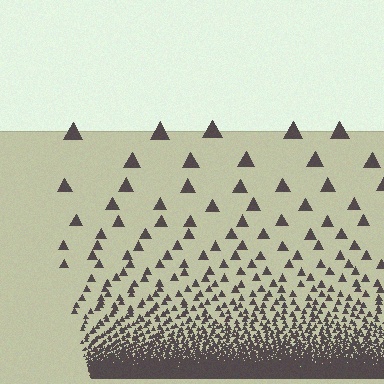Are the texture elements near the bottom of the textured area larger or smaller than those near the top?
Smaller. The gradient is inverted — elements near the bottom are smaller and denser.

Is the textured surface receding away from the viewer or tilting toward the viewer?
The surface appears to tilt toward the viewer. Texture elements get larger and sparser toward the top.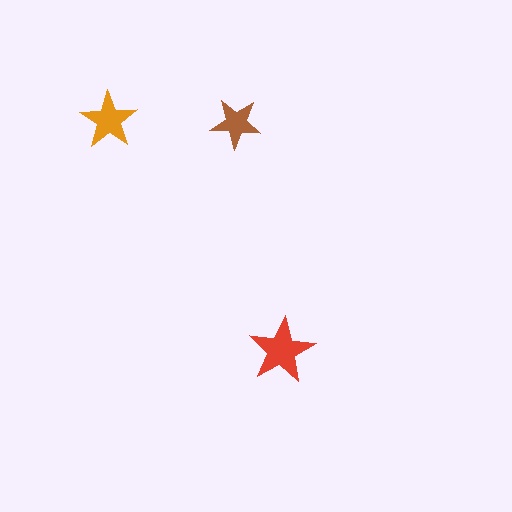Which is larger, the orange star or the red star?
The red one.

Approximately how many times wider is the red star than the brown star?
About 1.5 times wider.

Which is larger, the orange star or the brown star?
The orange one.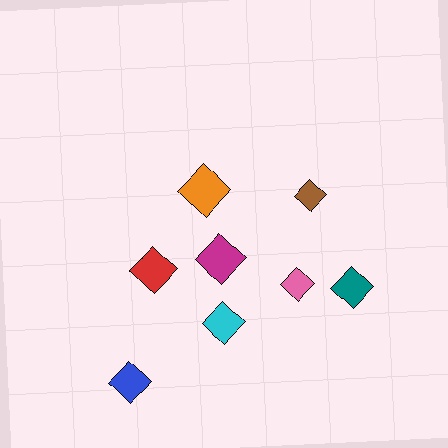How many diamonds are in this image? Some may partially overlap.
There are 8 diamonds.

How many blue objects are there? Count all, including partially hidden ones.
There is 1 blue object.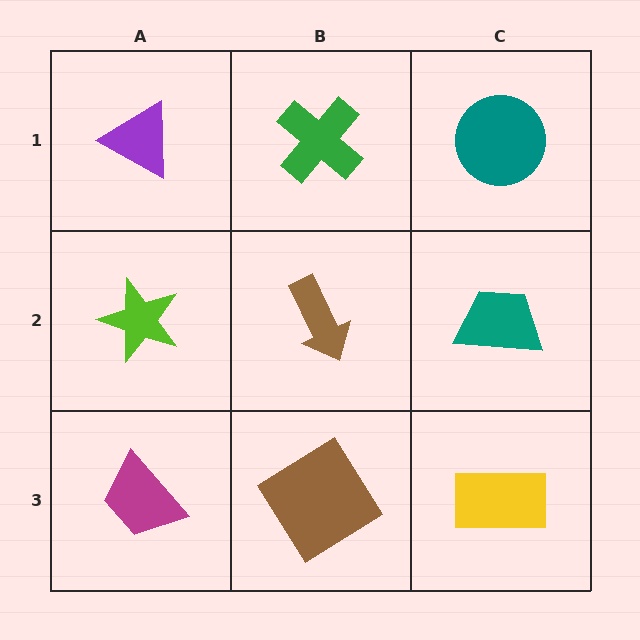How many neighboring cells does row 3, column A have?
2.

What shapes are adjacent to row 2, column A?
A purple triangle (row 1, column A), a magenta trapezoid (row 3, column A), a brown arrow (row 2, column B).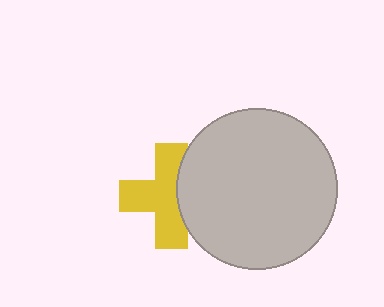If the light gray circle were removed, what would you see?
You would see the complete yellow cross.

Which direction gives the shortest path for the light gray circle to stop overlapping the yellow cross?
Moving right gives the shortest separation.